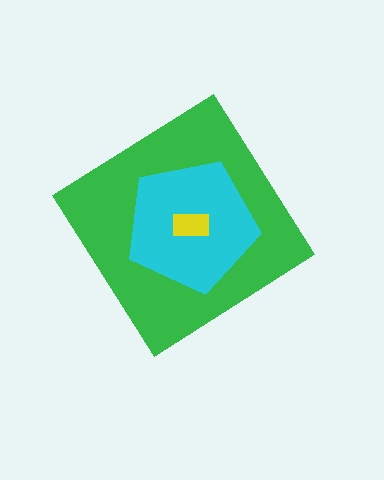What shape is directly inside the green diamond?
The cyan pentagon.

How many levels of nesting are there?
3.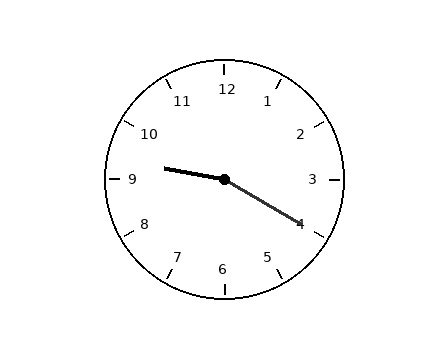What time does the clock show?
9:20.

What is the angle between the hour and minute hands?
Approximately 160 degrees.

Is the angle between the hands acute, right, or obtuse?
It is obtuse.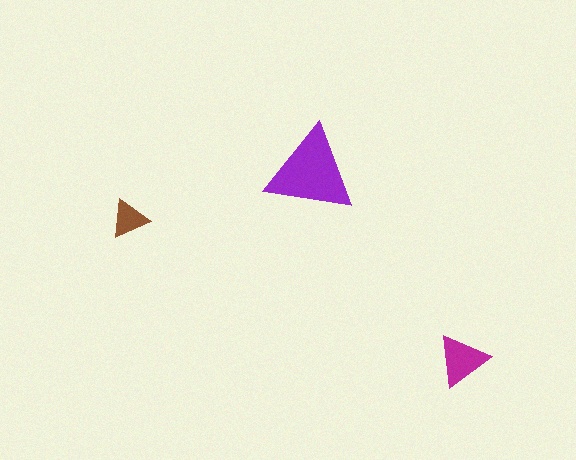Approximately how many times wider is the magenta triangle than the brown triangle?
About 1.5 times wider.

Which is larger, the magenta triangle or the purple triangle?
The purple one.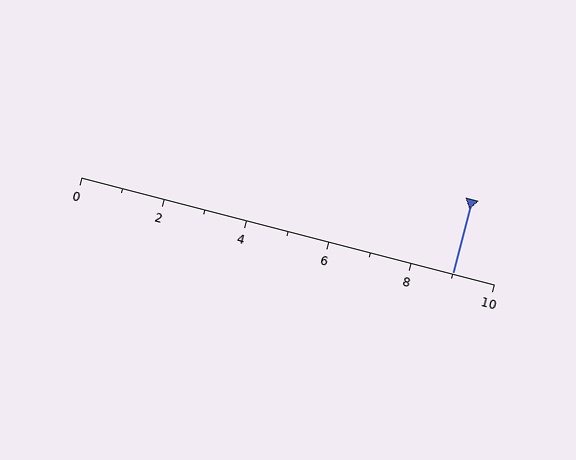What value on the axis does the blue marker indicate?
The marker indicates approximately 9.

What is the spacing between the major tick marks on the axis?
The major ticks are spaced 2 apart.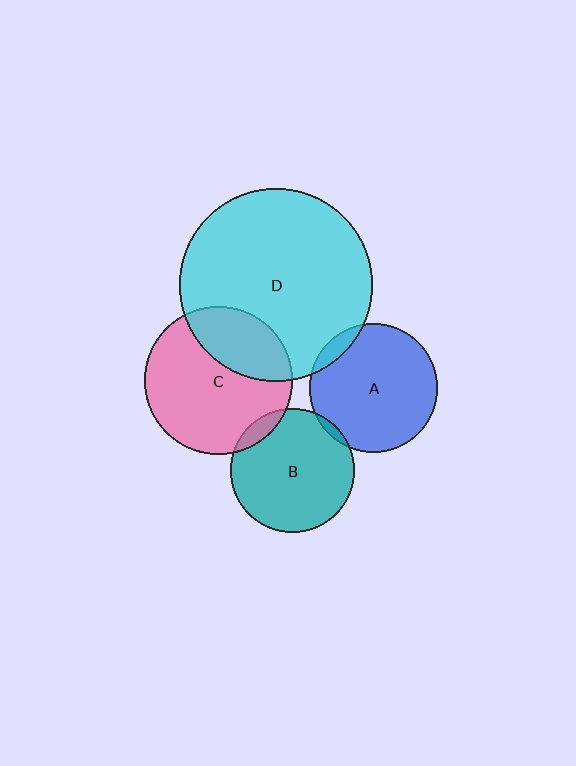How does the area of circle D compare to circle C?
Approximately 1.7 times.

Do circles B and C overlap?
Yes.